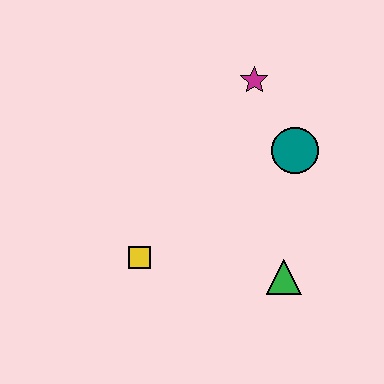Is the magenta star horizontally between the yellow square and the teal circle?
Yes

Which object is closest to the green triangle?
The teal circle is closest to the green triangle.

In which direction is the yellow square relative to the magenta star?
The yellow square is below the magenta star.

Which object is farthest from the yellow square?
The magenta star is farthest from the yellow square.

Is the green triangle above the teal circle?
No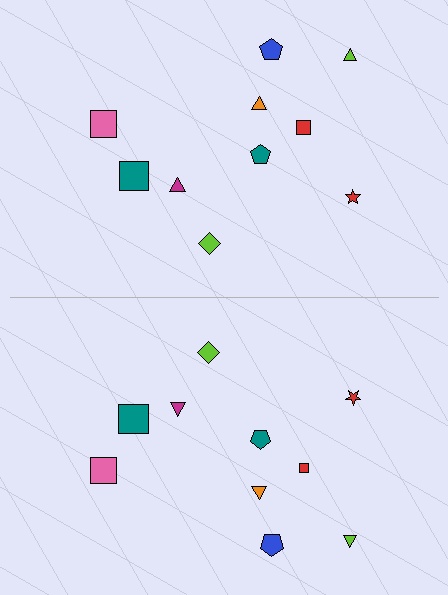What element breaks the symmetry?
The red square on the bottom side has a different size than its mirror counterpart.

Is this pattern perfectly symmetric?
No, the pattern is not perfectly symmetric. The red square on the bottom side has a different size than its mirror counterpart.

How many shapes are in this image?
There are 20 shapes in this image.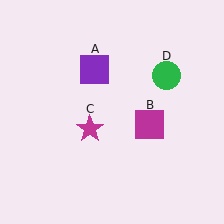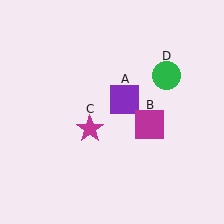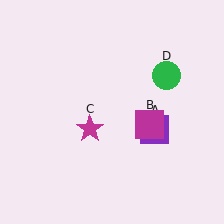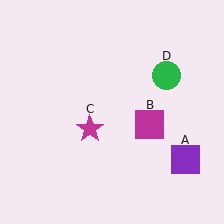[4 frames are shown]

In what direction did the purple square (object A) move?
The purple square (object A) moved down and to the right.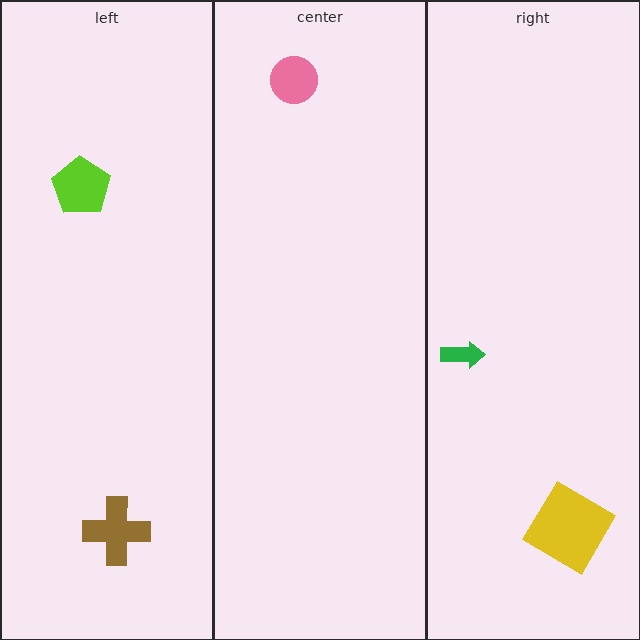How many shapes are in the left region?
2.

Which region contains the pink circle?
The center region.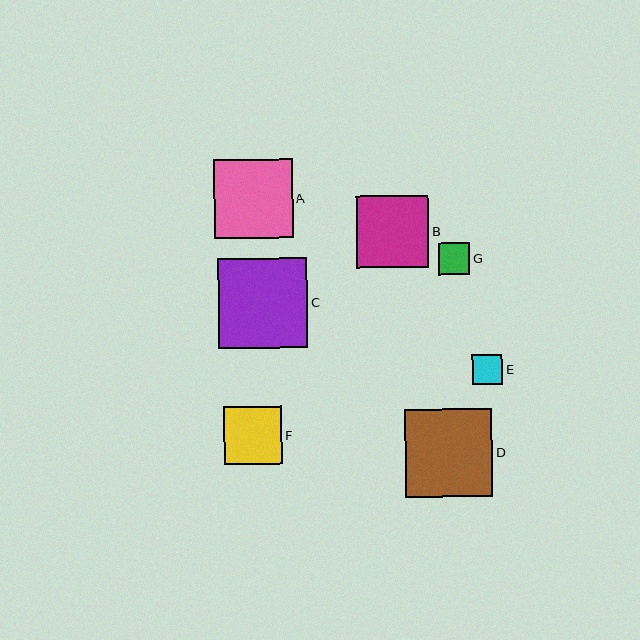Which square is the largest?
Square C is the largest with a size of approximately 89 pixels.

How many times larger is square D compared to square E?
Square D is approximately 2.9 times the size of square E.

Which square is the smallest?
Square E is the smallest with a size of approximately 30 pixels.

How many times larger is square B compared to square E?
Square B is approximately 2.4 times the size of square E.